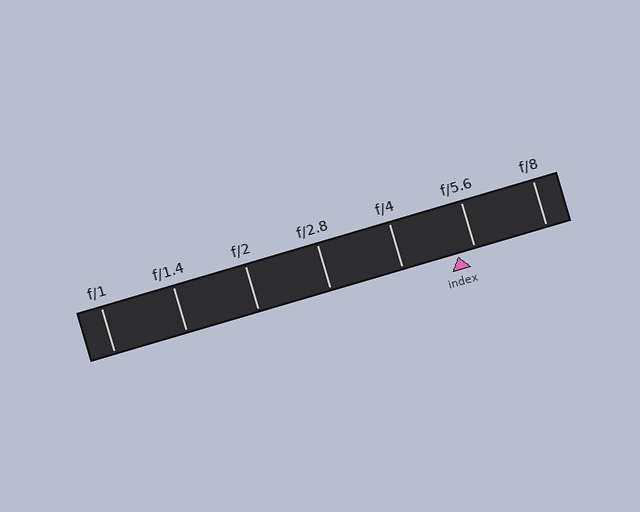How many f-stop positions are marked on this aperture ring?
There are 7 f-stop positions marked.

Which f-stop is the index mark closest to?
The index mark is closest to f/5.6.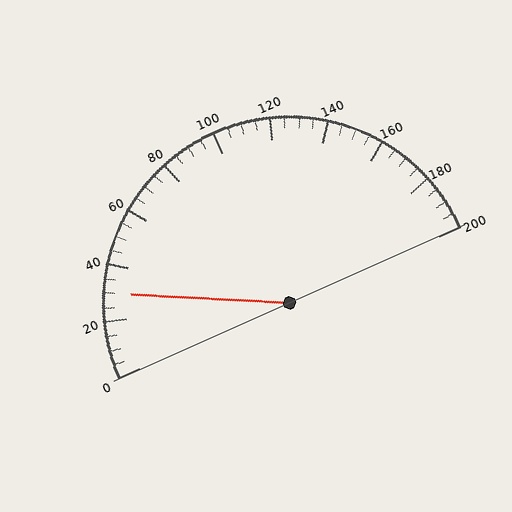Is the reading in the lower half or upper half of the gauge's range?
The reading is in the lower half of the range (0 to 200).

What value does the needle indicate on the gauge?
The needle indicates approximately 30.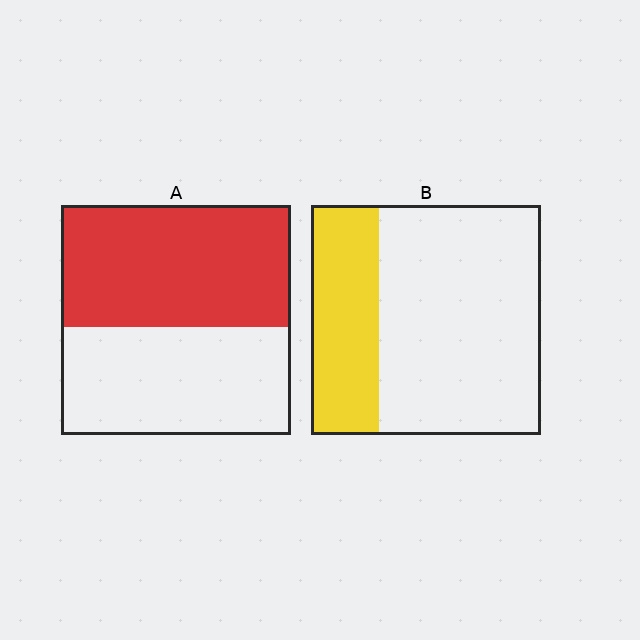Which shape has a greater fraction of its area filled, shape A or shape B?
Shape A.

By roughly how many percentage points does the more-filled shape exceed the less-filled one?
By roughly 25 percentage points (A over B).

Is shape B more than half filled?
No.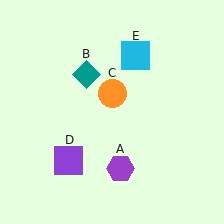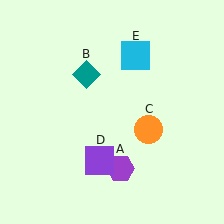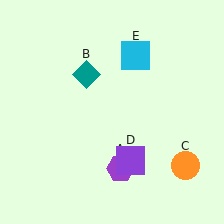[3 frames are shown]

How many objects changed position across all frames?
2 objects changed position: orange circle (object C), purple square (object D).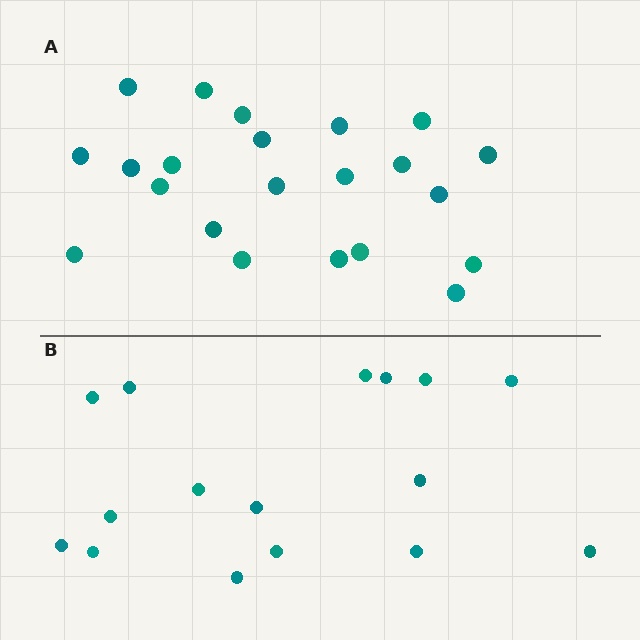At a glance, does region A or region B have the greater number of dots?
Region A (the top region) has more dots.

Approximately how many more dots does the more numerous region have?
Region A has about 6 more dots than region B.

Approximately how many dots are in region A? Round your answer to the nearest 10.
About 20 dots. (The exact count is 22, which rounds to 20.)